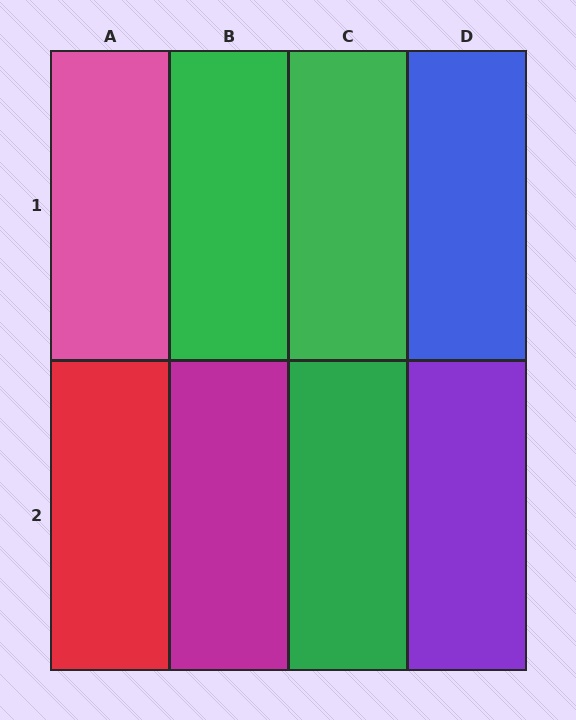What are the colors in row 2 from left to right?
Red, magenta, green, purple.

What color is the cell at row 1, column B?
Green.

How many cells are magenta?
1 cell is magenta.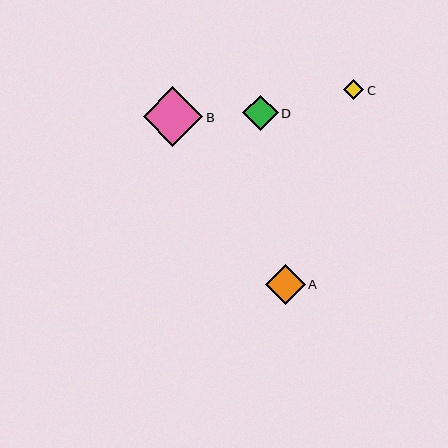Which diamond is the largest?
Diamond B is the largest with a size of approximately 60 pixels.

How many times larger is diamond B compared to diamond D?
Diamond B is approximately 1.7 times the size of diamond D.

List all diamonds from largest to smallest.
From largest to smallest: B, A, D, C.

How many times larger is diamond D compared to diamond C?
Diamond D is approximately 1.8 times the size of diamond C.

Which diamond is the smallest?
Diamond C is the smallest with a size of approximately 20 pixels.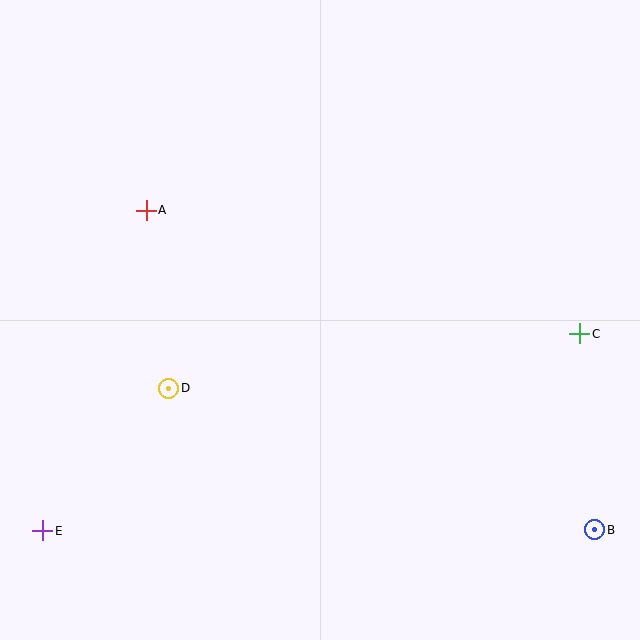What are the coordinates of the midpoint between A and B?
The midpoint between A and B is at (371, 370).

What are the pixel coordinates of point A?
Point A is at (146, 210).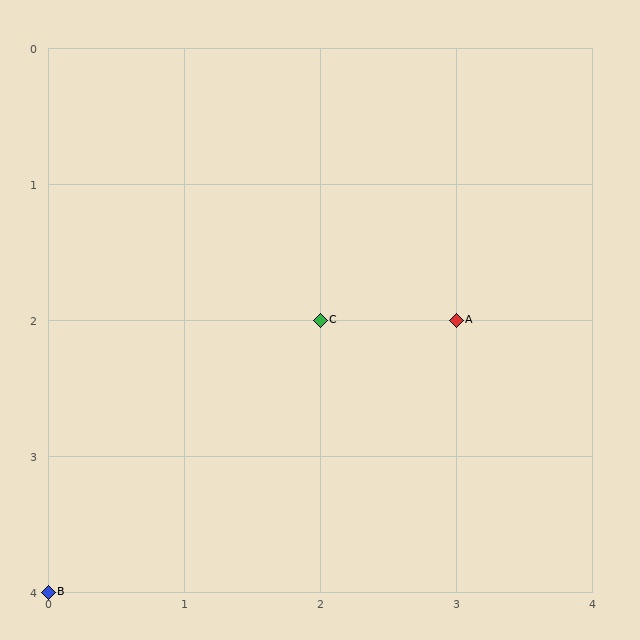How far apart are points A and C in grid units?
Points A and C are 1 column apart.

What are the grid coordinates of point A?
Point A is at grid coordinates (3, 2).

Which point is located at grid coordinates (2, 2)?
Point C is at (2, 2).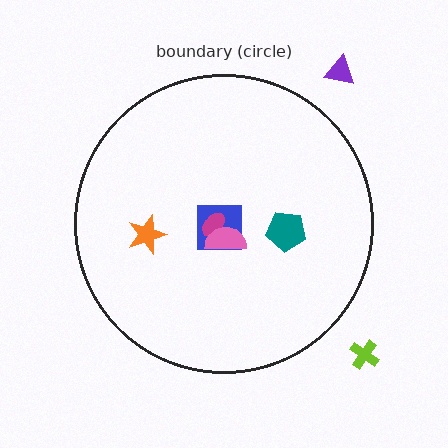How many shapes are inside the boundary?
5 inside, 2 outside.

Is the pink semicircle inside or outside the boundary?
Inside.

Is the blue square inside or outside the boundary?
Inside.